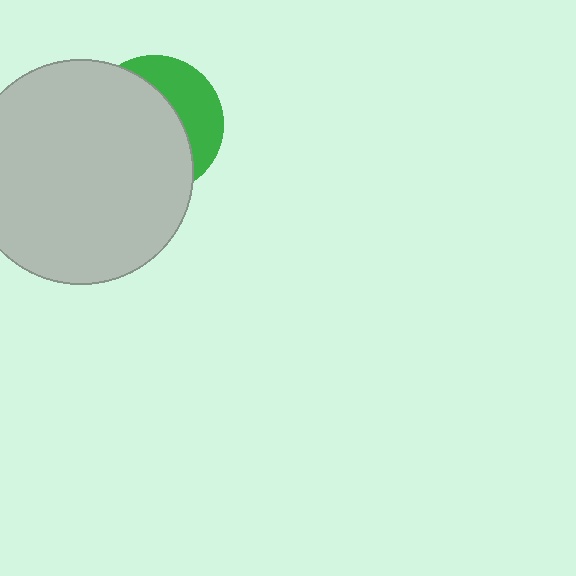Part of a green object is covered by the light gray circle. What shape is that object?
It is a circle.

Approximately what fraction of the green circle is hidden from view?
Roughly 66% of the green circle is hidden behind the light gray circle.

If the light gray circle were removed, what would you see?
You would see the complete green circle.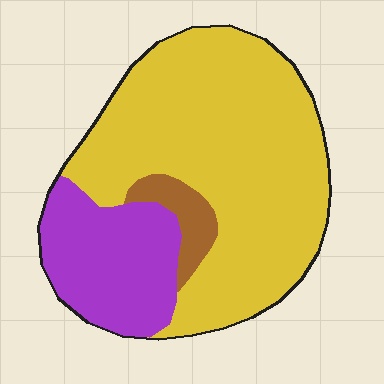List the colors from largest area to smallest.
From largest to smallest: yellow, purple, brown.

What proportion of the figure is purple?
Purple covers roughly 25% of the figure.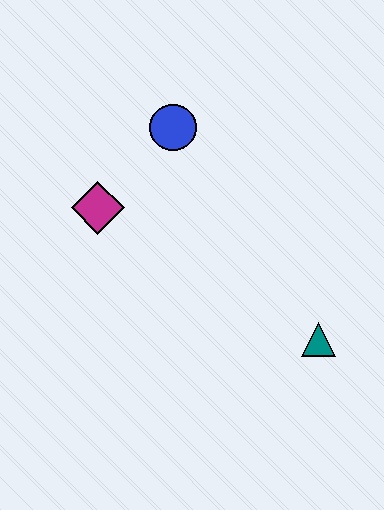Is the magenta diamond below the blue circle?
Yes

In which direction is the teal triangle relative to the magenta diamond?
The teal triangle is to the right of the magenta diamond.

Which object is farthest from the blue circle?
The teal triangle is farthest from the blue circle.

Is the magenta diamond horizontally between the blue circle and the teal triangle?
No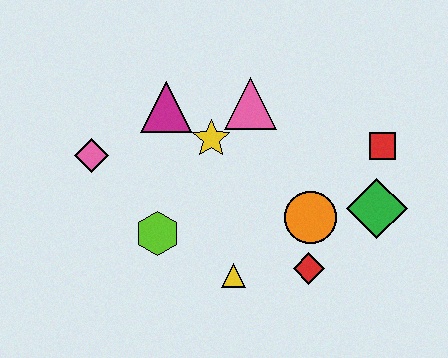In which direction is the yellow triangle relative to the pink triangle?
The yellow triangle is below the pink triangle.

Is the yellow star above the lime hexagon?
Yes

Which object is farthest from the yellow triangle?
The red square is farthest from the yellow triangle.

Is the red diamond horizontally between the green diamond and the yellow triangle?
Yes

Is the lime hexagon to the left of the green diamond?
Yes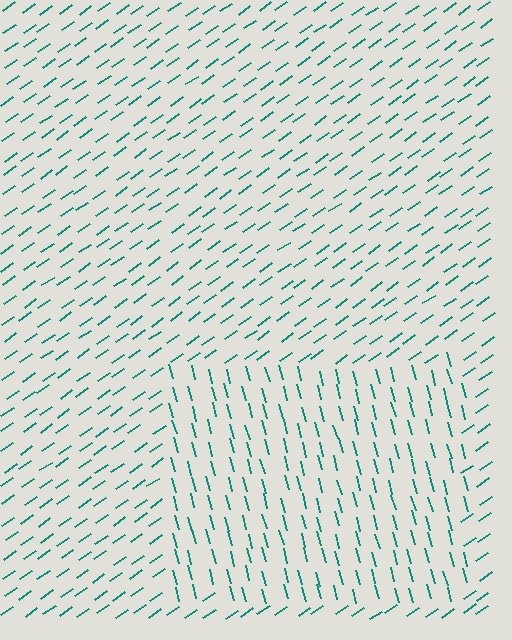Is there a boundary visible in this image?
Yes, there is a texture boundary formed by a change in line orientation.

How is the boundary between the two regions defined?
The boundary is defined purely by a change in line orientation (approximately 70 degrees difference). All lines are the same color and thickness.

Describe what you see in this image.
The image is filled with small teal line segments. A rectangle region in the image has lines oriented differently from the surrounding lines, creating a visible texture boundary.